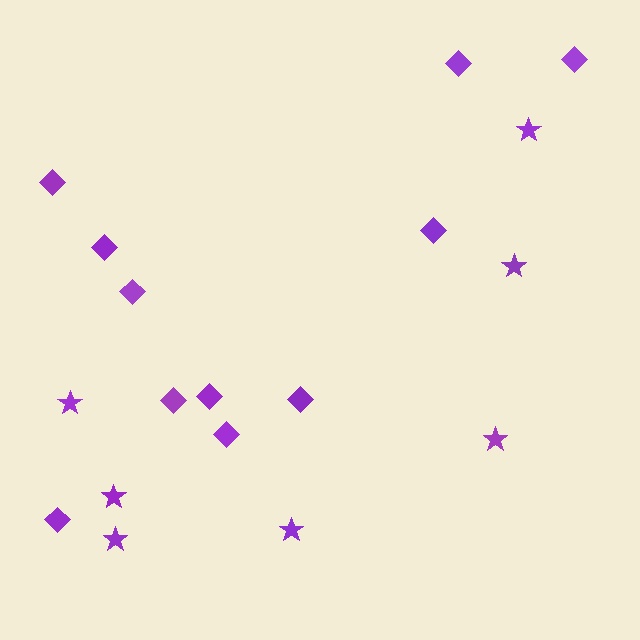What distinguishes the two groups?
There are 2 groups: one group of stars (7) and one group of diamonds (11).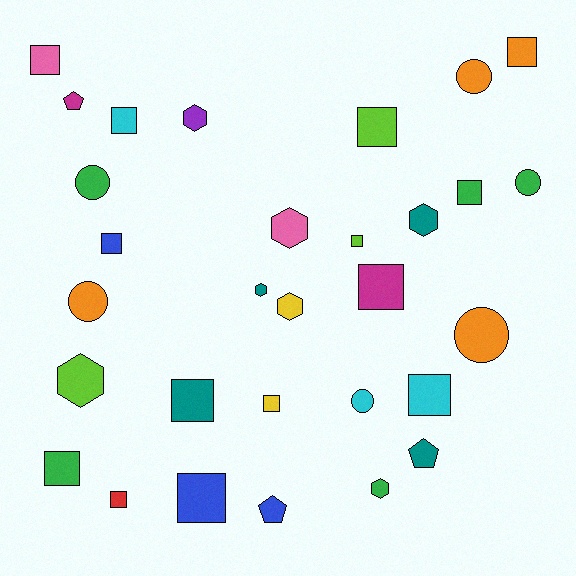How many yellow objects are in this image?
There are 2 yellow objects.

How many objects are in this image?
There are 30 objects.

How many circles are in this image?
There are 6 circles.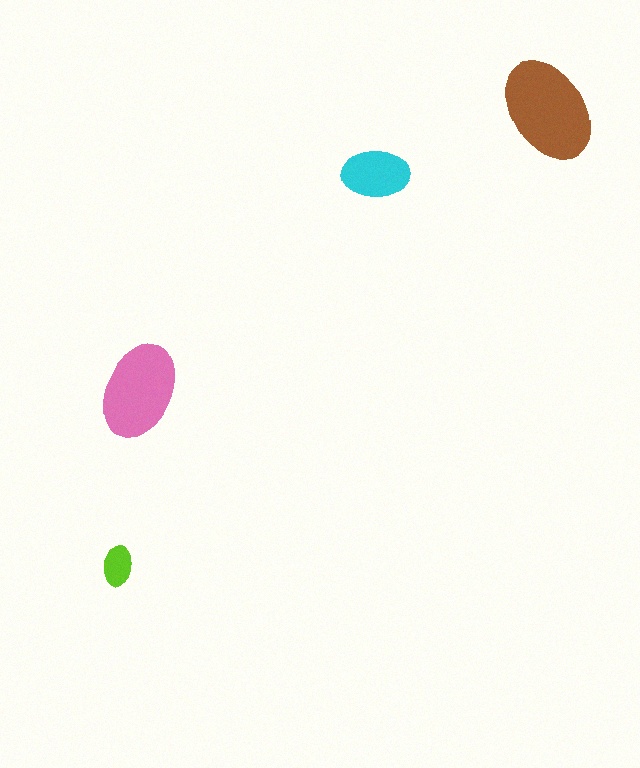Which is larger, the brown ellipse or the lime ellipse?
The brown one.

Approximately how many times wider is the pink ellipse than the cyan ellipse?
About 1.5 times wider.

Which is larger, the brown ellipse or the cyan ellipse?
The brown one.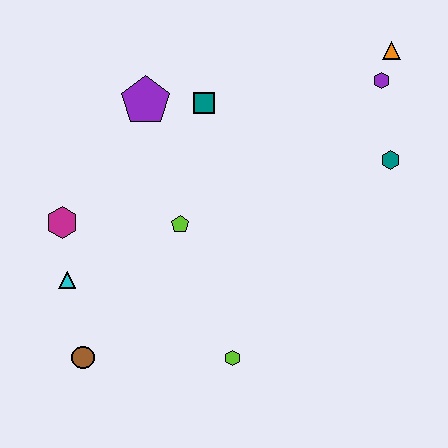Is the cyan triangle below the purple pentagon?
Yes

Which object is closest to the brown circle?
The cyan triangle is closest to the brown circle.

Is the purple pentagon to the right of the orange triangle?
No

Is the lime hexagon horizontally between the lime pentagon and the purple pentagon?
No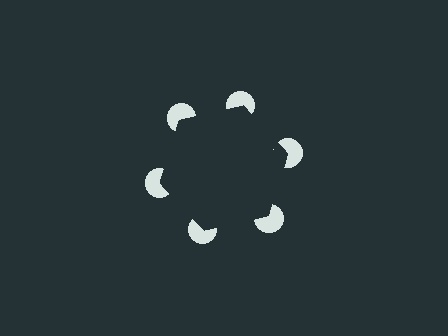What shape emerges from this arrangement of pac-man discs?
An illusory hexagon — its edges are inferred from the aligned wedge cuts in the pac-man discs, not physically drawn.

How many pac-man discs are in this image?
There are 6 — one at each vertex of the illusory hexagon.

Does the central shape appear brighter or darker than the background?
It typically appears slightly darker than the background, even though no actual brightness change is drawn.